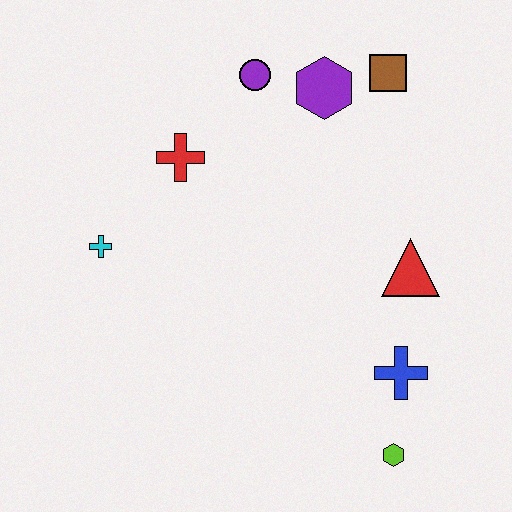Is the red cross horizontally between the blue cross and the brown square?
No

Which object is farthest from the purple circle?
The lime hexagon is farthest from the purple circle.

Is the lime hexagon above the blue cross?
No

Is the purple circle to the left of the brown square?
Yes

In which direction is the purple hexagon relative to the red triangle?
The purple hexagon is above the red triangle.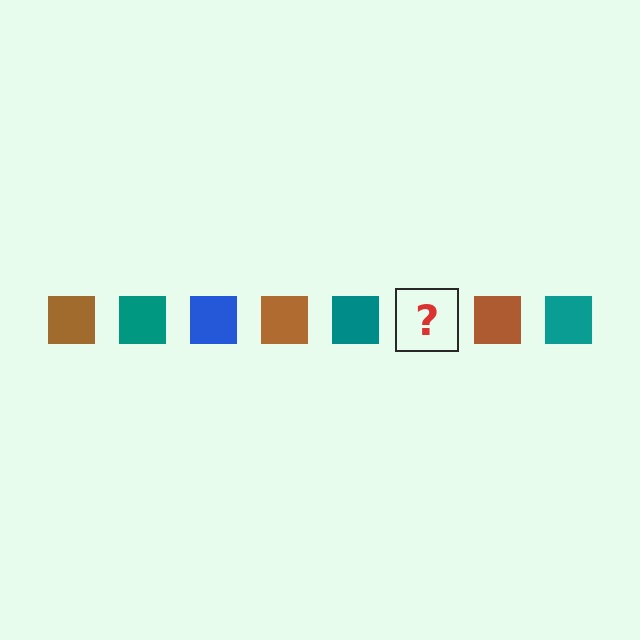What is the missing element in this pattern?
The missing element is a blue square.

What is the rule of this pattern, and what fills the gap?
The rule is that the pattern cycles through brown, teal, blue squares. The gap should be filled with a blue square.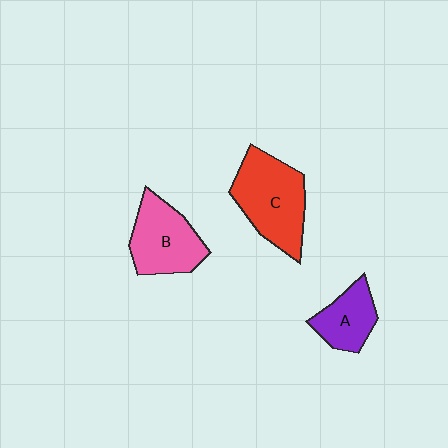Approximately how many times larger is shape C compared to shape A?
Approximately 1.8 times.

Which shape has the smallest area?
Shape A (purple).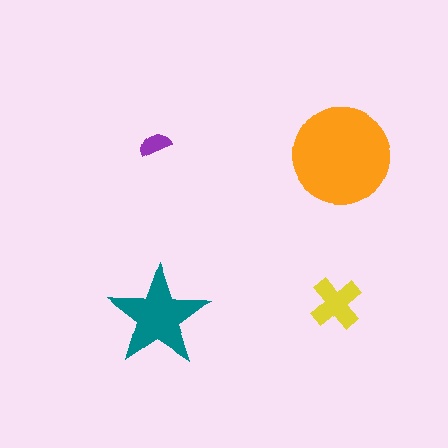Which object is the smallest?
The purple semicircle.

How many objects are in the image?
There are 4 objects in the image.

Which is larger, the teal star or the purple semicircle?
The teal star.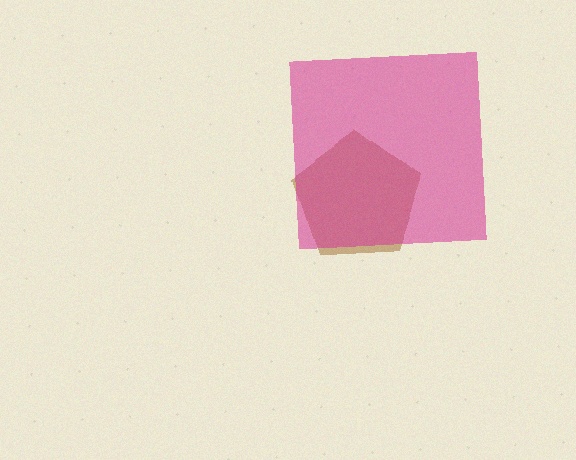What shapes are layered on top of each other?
The layered shapes are: a brown pentagon, a magenta square.